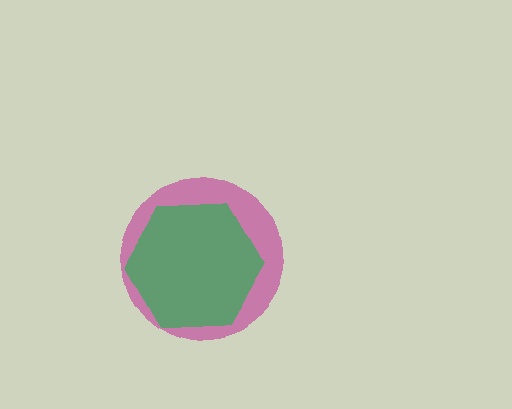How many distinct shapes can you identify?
There are 2 distinct shapes: a magenta circle, a green hexagon.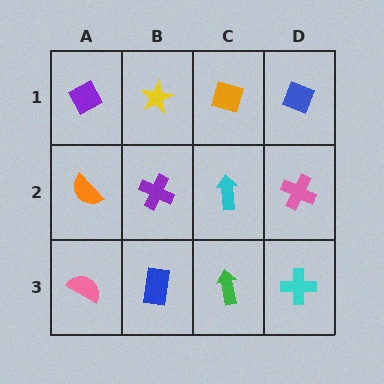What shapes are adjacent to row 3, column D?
A pink cross (row 2, column D), a green arrow (row 3, column C).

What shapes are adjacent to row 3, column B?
A purple cross (row 2, column B), a pink semicircle (row 3, column A), a green arrow (row 3, column C).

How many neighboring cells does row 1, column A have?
2.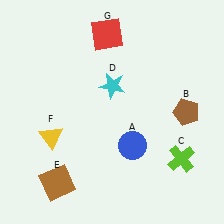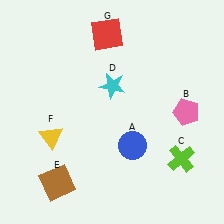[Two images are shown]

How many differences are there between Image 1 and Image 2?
There is 1 difference between the two images.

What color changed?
The pentagon (B) changed from brown in Image 1 to pink in Image 2.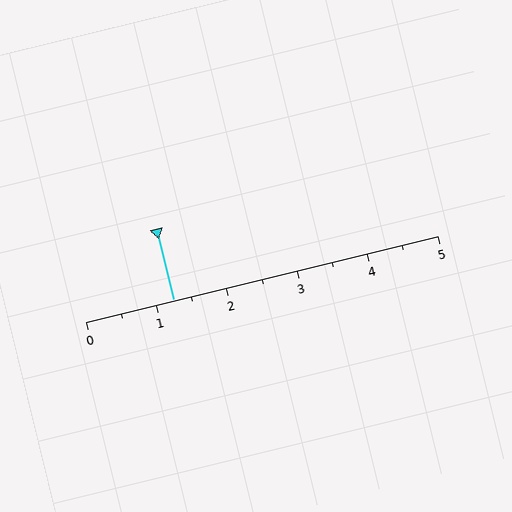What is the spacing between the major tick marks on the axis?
The major ticks are spaced 1 apart.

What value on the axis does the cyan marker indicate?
The marker indicates approximately 1.2.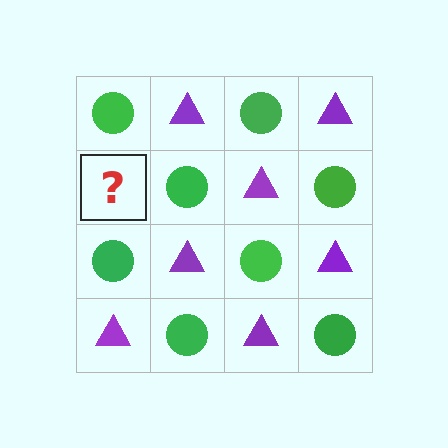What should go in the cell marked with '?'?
The missing cell should contain a purple triangle.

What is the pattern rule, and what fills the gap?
The rule is that it alternates green circle and purple triangle in a checkerboard pattern. The gap should be filled with a purple triangle.